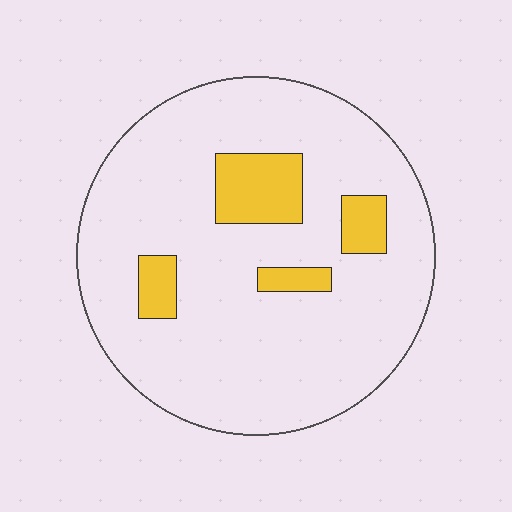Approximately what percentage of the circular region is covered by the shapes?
Approximately 15%.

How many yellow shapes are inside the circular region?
4.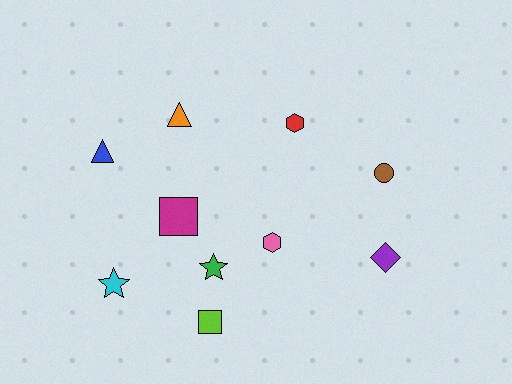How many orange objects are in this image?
There is 1 orange object.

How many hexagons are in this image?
There are 2 hexagons.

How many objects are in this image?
There are 10 objects.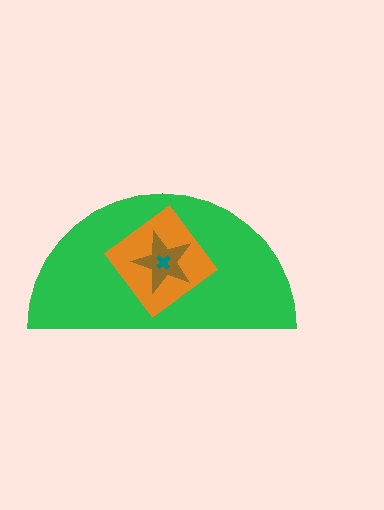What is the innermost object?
The teal cross.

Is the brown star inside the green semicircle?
Yes.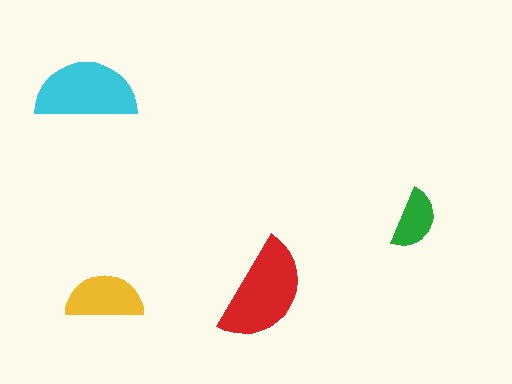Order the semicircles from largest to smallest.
the red one, the cyan one, the yellow one, the green one.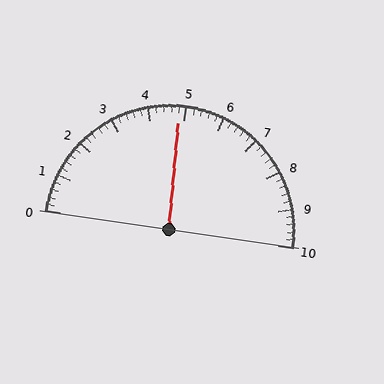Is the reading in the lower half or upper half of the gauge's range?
The reading is in the lower half of the range (0 to 10).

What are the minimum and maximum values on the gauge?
The gauge ranges from 0 to 10.